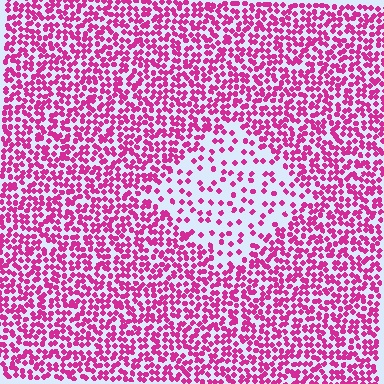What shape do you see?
I see a diamond.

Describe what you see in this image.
The image contains small magenta elements arranged at two different densities. A diamond-shaped region is visible where the elements are less densely packed than the surrounding area.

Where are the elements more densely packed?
The elements are more densely packed outside the diamond boundary.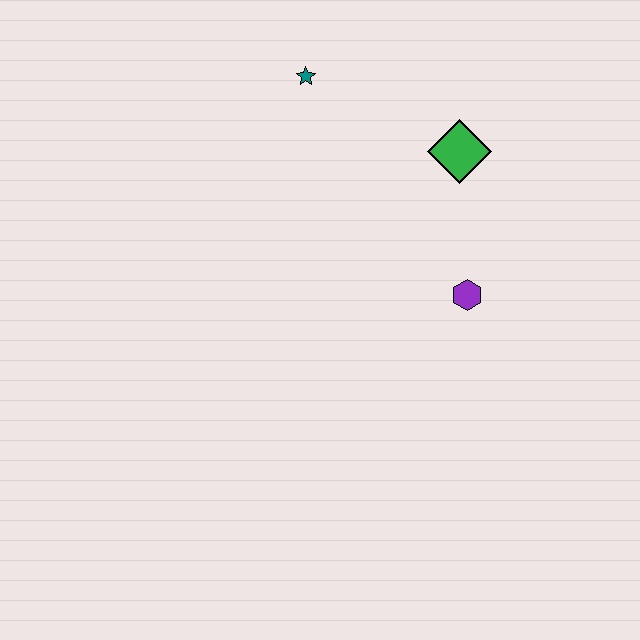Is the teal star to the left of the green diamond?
Yes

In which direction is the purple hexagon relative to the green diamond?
The purple hexagon is below the green diamond.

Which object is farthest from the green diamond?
The teal star is farthest from the green diamond.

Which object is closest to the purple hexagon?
The green diamond is closest to the purple hexagon.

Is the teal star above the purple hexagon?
Yes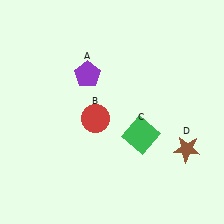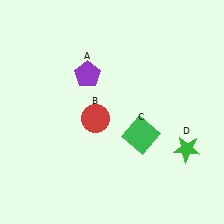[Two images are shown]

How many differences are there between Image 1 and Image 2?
There is 1 difference between the two images.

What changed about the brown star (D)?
In Image 1, D is brown. In Image 2, it changed to green.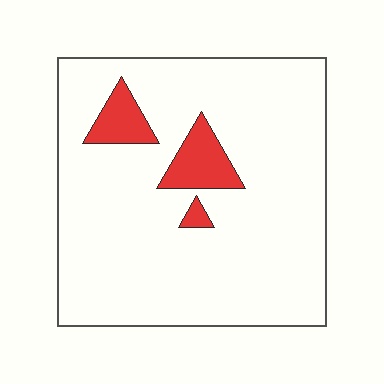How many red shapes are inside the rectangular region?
3.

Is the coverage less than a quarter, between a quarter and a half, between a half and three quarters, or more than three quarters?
Less than a quarter.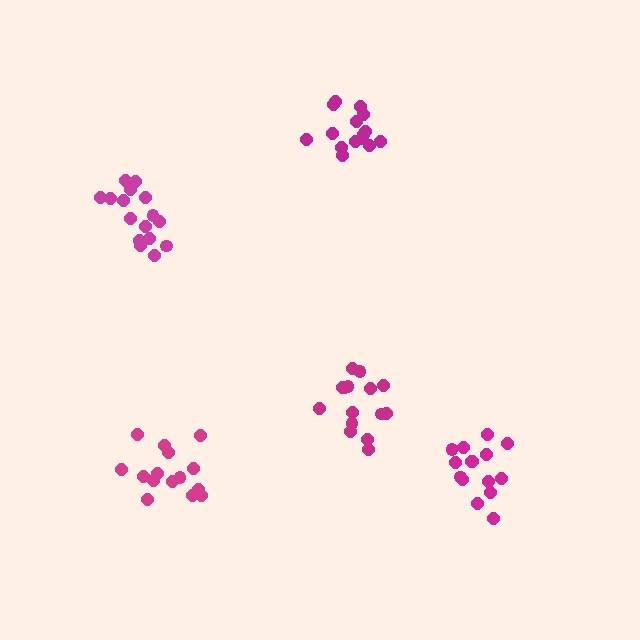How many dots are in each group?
Group 1: 15 dots, Group 2: 15 dots, Group 3: 16 dots, Group 4: 16 dots, Group 5: 15 dots (77 total).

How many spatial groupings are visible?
There are 5 spatial groupings.